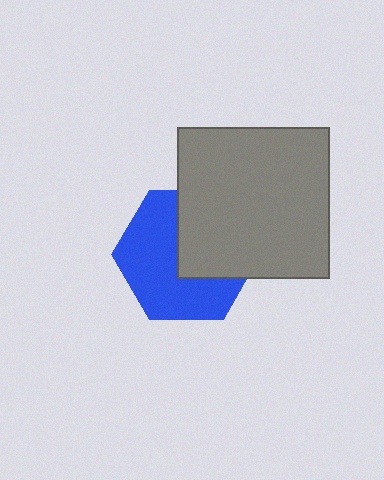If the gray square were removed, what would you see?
You would see the complete blue hexagon.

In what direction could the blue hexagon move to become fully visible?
The blue hexagon could move toward the lower-left. That would shift it out from behind the gray square entirely.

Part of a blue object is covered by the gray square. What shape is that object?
It is a hexagon.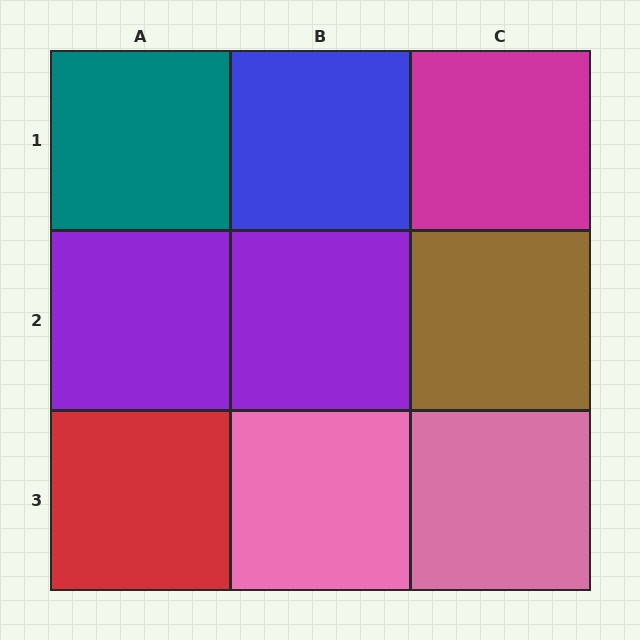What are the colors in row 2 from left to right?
Purple, purple, brown.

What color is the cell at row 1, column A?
Teal.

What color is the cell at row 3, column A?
Red.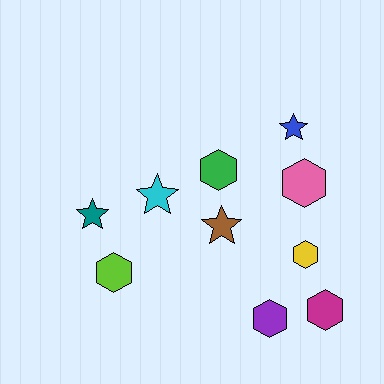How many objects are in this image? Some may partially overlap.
There are 10 objects.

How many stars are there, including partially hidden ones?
There are 4 stars.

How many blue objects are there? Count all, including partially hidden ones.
There is 1 blue object.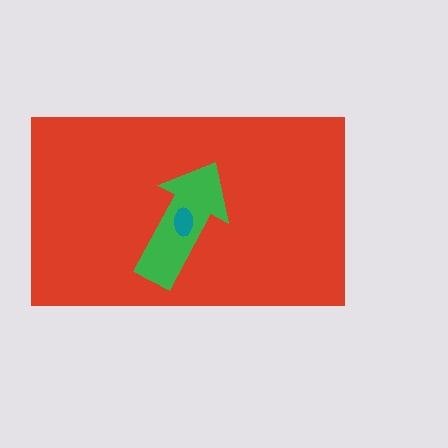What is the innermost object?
The teal ellipse.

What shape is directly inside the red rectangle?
The green arrow.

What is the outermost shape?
The red rectangle.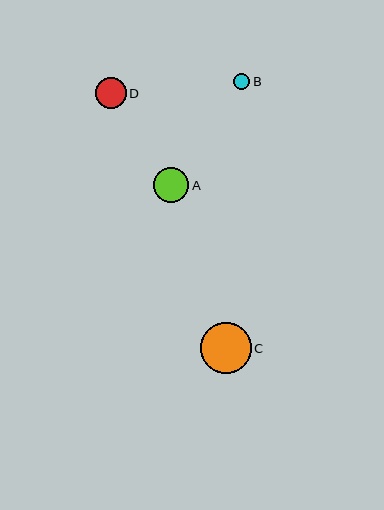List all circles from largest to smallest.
From largest to smallest: C, A, D, B.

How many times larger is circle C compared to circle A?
Circle C is approximately 1.5 times the size of circle A.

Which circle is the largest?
Circle C is the largest with a size of approximately 51 pixels.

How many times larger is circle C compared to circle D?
Circle C is approximately 1.6 times the size of circle D.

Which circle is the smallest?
Circle B is the smallest with a size of approximately 16 pixels.